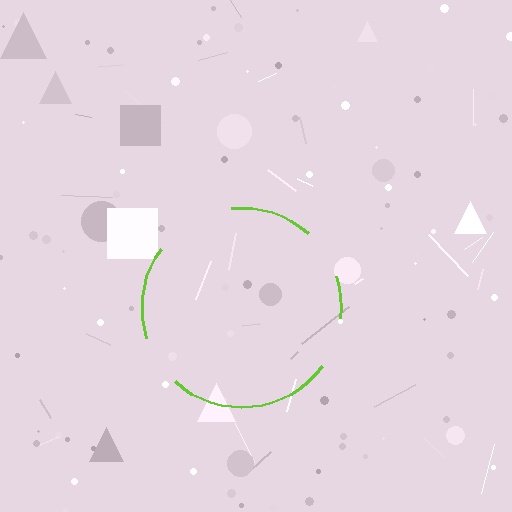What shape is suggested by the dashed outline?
The dashed outline suggests a circle.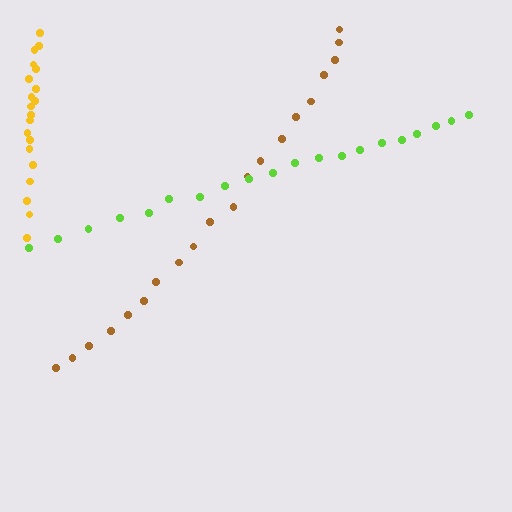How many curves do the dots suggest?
There are 3 distinct paths.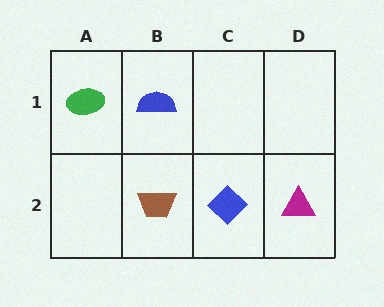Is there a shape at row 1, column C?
No, that cell is empty.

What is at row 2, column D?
A magenta triangle.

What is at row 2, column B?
A brown trapezoid.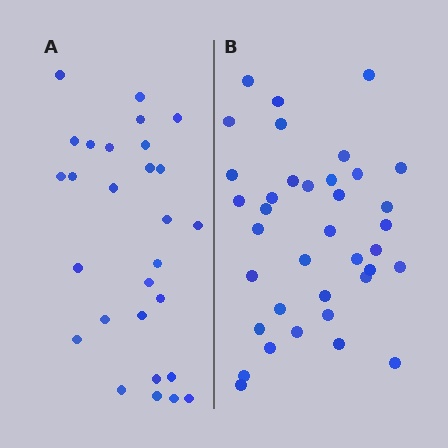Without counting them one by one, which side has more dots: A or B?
Region B (the right region) has more dots.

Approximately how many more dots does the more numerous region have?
Region B has roughly 8 or so more dots than region A.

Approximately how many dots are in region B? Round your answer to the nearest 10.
About 40 dots. (The exact count is 37, which rounds to 40.)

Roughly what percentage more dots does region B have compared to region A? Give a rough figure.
About 30% more.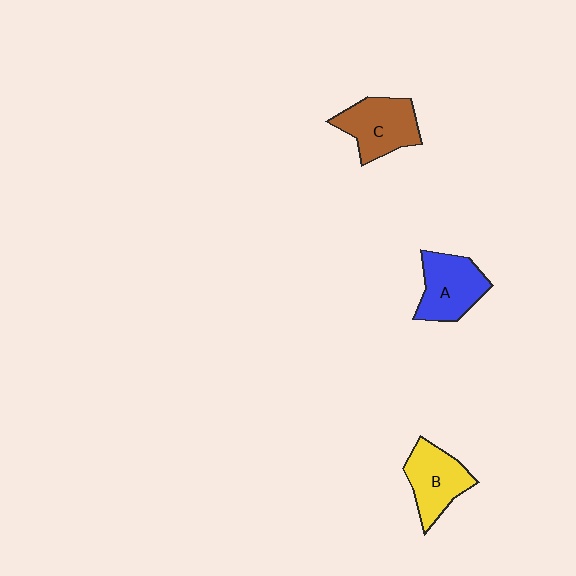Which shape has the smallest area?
Shape B (yellow).